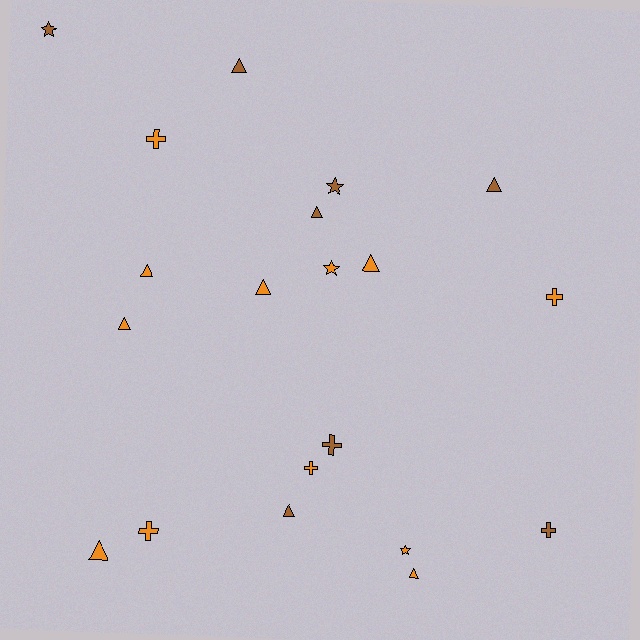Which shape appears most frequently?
Triangle, with 10 objects.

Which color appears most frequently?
Orange, with 12 objects.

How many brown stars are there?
There are 2 brown stars.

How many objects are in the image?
There are 20 objects.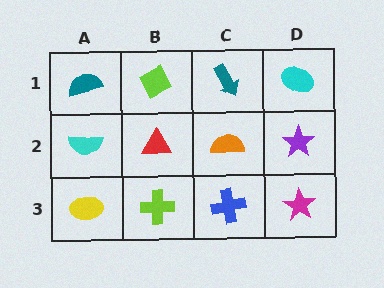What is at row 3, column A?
A yellow ellipse.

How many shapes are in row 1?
4 shapes.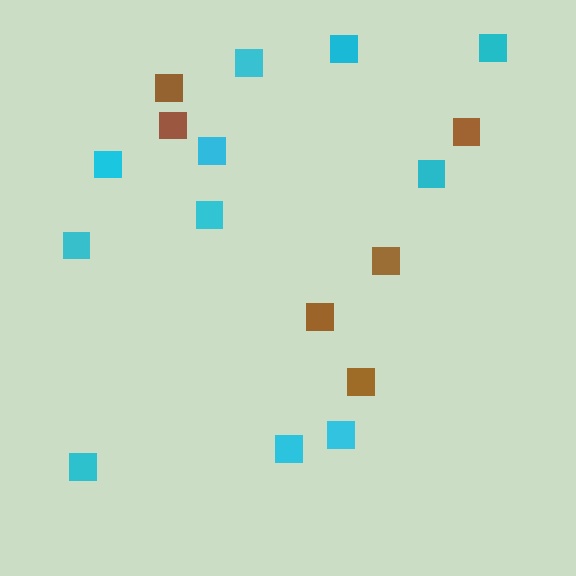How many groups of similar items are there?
There are 2 groups: one group of cyan squares (11) and one group of brown squares (6).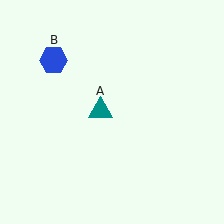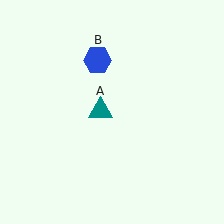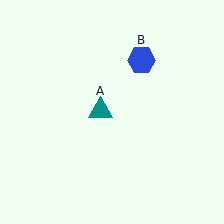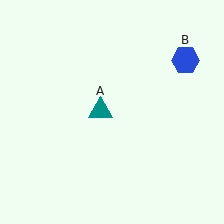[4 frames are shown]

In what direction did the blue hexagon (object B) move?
The blue hexagon (object B) moved right.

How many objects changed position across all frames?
1 object changed position: blue hexagon (object B).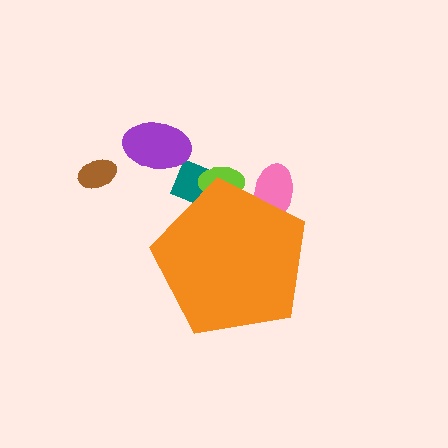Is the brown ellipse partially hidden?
No, the brown ellipse is fully visible.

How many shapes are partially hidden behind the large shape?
3 shapes are partially hidden.